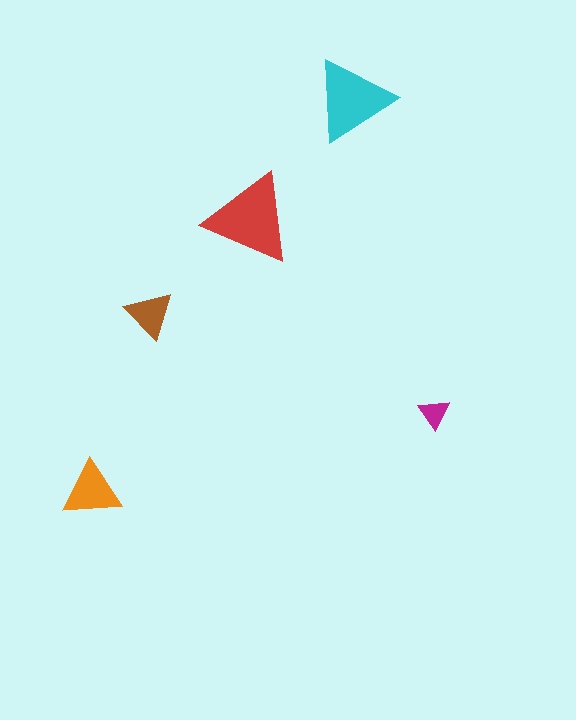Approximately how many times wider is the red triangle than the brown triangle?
About 2 times wider.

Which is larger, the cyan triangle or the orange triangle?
The cyan one.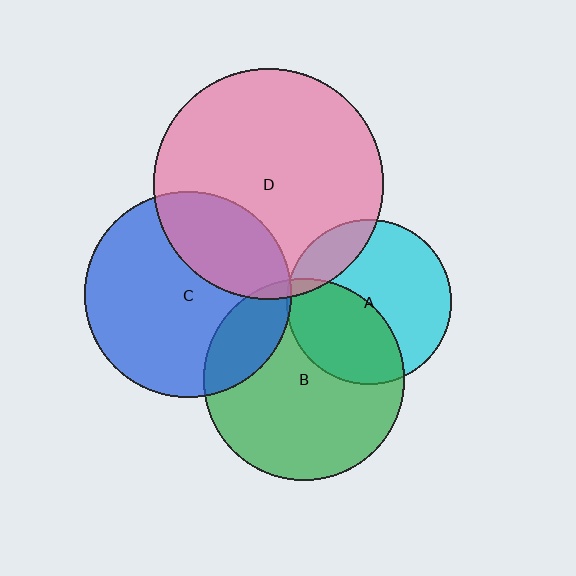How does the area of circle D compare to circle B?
Approximately 1.3 times.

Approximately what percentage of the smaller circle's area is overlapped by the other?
Approximately 30%.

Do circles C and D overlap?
Yes.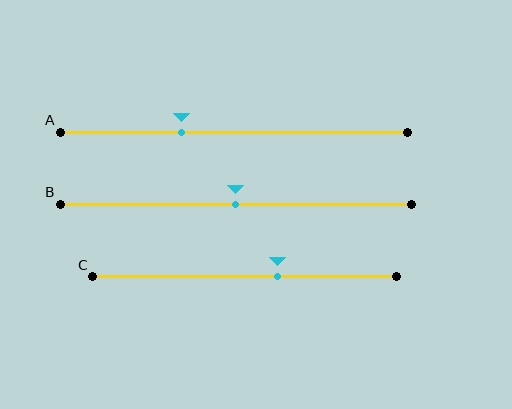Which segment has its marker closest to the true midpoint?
Segment B has its marker closest to the true midpoint.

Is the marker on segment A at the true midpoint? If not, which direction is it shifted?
No, the marker on segment A is shifted to the left by about 15% of the segment length.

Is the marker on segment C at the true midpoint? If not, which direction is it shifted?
No, the marker on segment C is shifted to the right by about 11% of the segment length.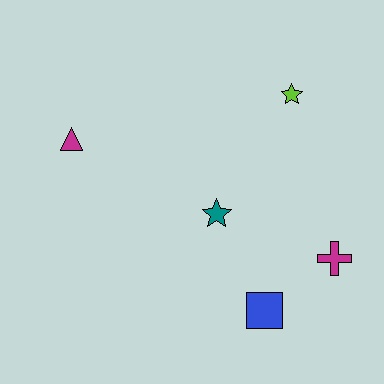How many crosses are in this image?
There is 1 cross.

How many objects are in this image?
There are 5 objects.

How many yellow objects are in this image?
There are no yellow objects.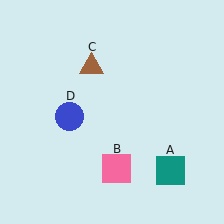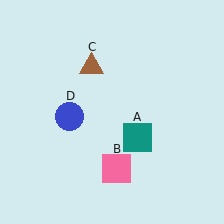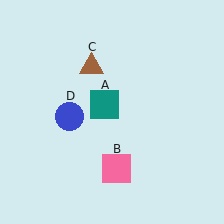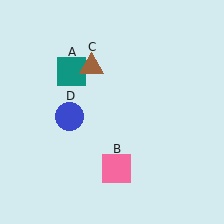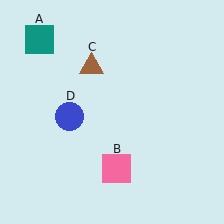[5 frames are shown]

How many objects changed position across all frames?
1 object changed position: teal square (object A).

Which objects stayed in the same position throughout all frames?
Pink square (object B) and brown triangle (object C) and blue circle (object D) remained stationary.